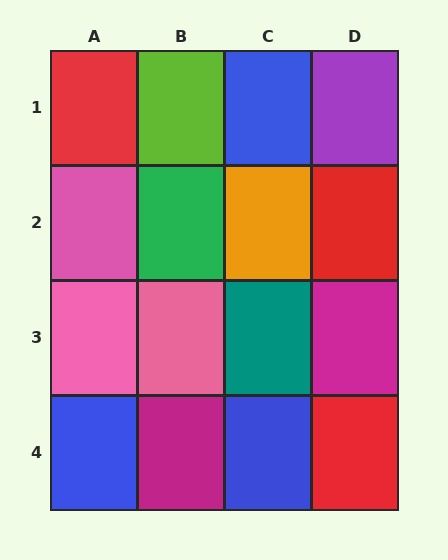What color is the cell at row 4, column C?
Blue.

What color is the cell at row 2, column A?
Pink.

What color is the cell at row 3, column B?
Pink.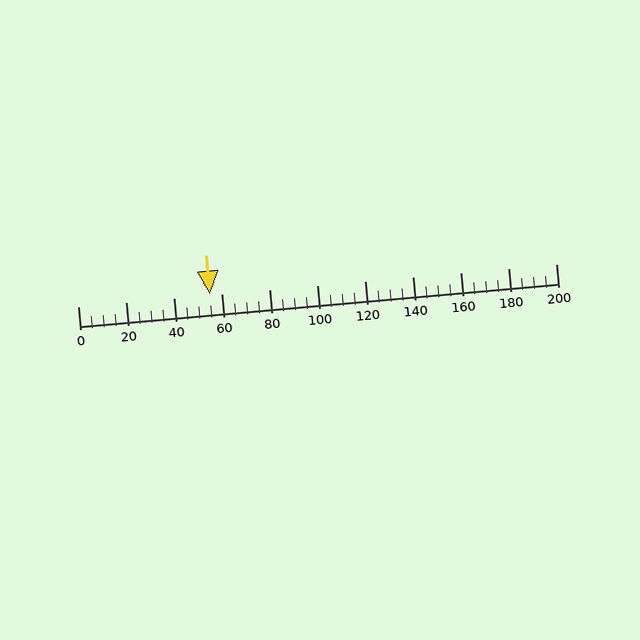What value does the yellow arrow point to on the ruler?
The yellow arrow points to approximately 55.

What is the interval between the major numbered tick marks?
The major tick marks are spaced 20 units apart.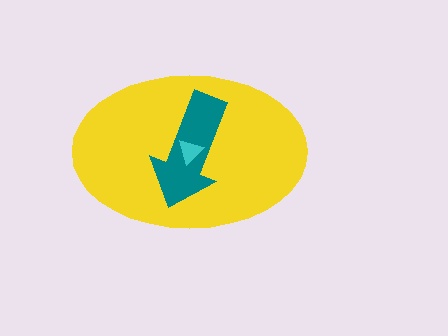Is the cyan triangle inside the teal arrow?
Yes.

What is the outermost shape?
The yellow ellipse.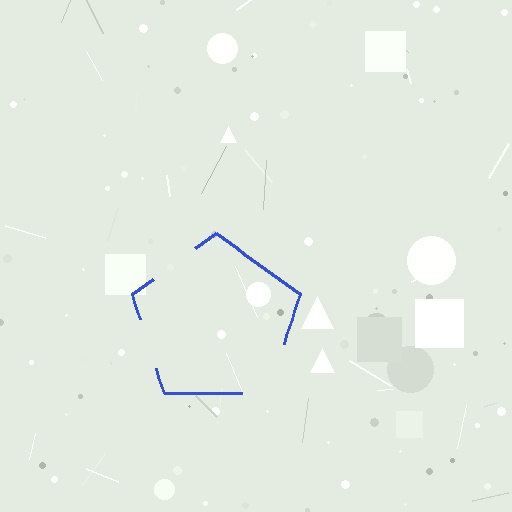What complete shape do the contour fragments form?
The contour fragments form a pentagon.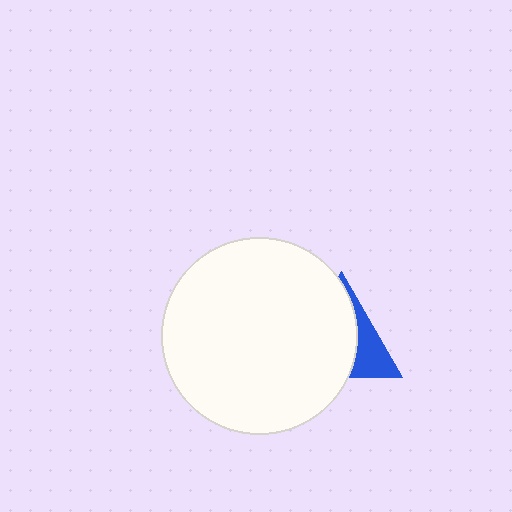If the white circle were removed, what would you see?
You would see the complete blue triangle.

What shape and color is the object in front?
The object in front is a white circle.